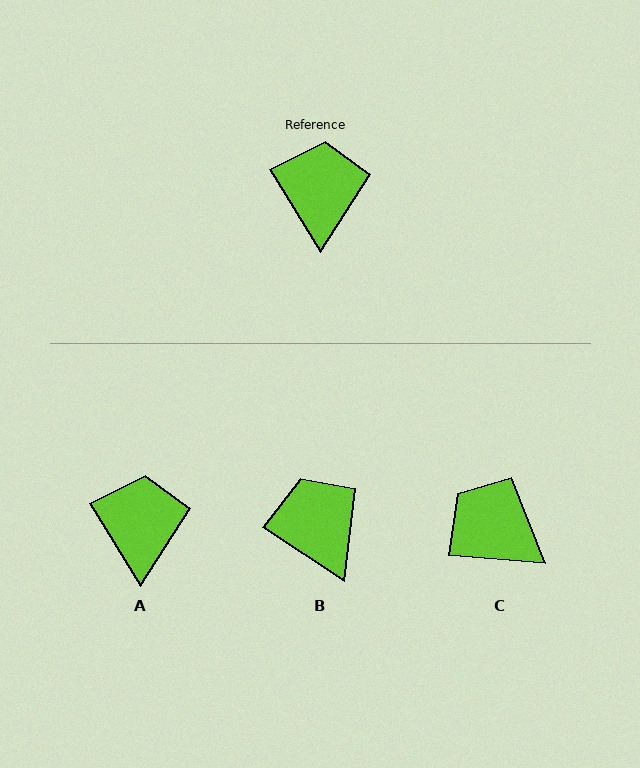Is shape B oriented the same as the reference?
No, it is off by about 25 degrees.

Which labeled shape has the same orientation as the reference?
A.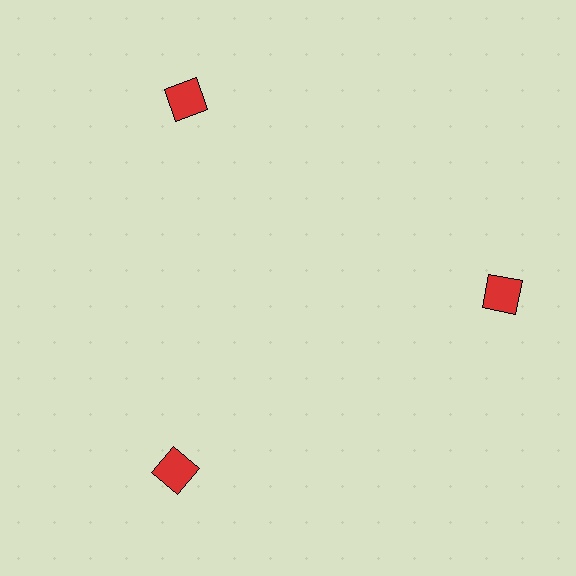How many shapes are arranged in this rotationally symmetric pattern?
There are 3 shapes, arranged in 3 groups of 1.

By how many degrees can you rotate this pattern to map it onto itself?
The pattern maps onto itself every 120 degrees of rotation.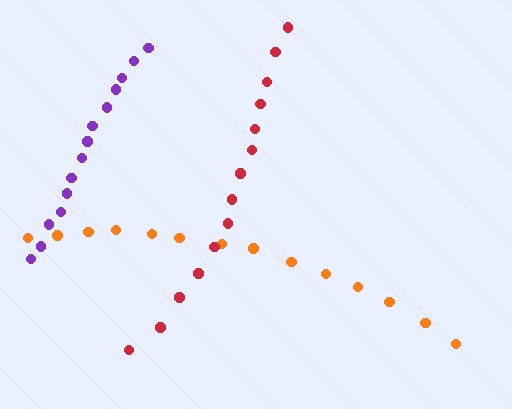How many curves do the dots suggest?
There are 3 distinct paths.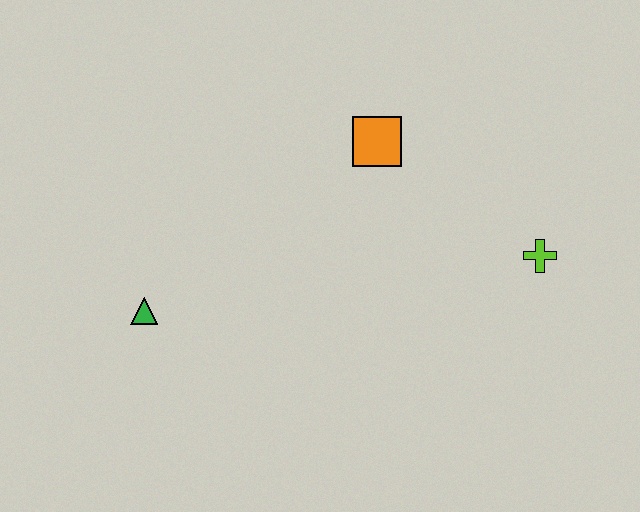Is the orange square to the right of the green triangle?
Yes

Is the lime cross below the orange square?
Yes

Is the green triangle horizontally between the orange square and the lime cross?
No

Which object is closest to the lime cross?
The orange square is closest to the lime cross.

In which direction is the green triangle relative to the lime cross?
The green triangle is to the left of the lime cross.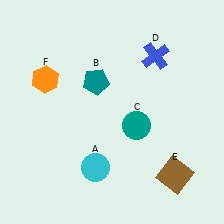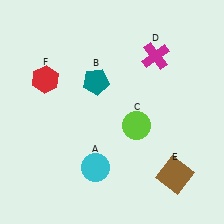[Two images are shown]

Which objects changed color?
C changed from teal to lime. D changed from blue to magenta. F changed from orange to red.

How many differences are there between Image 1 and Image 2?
There are 3 differences between the two images.